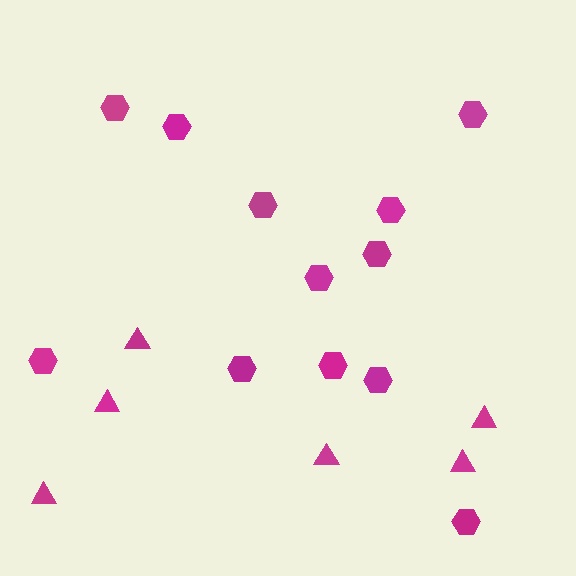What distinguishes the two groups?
There are 2 groups: one group of triangles (6) and one group of hexagons (12).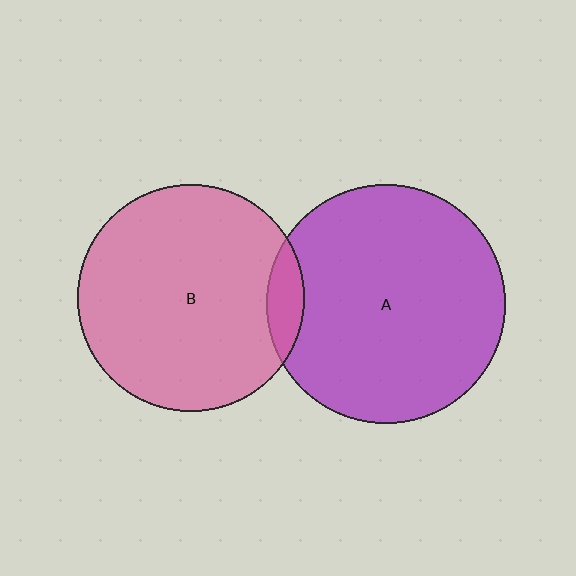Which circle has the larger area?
Circle A (purple).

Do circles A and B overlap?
Yes.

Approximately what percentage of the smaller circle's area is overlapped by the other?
Approximately 10%.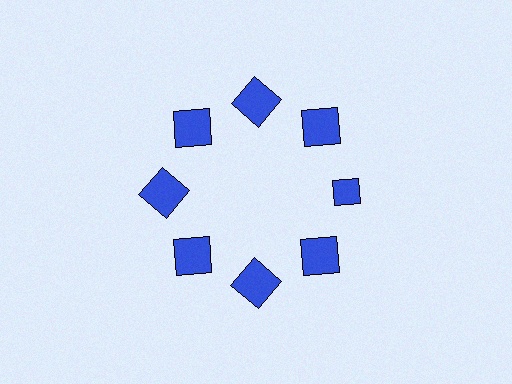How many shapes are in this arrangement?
There are 8 shapes arranged in a ring pattern.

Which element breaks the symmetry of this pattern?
The blue diamond at roughly the 3 o'clock position breaks the symmetry. All other shapes are blue squares.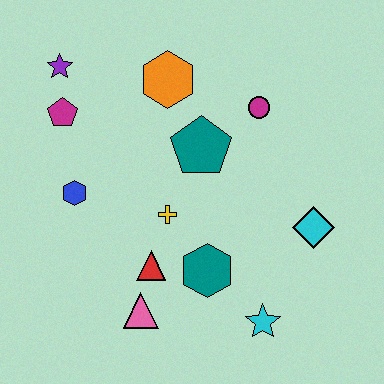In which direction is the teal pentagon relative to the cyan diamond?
The teal pentagon is to the left of the cyan diamond.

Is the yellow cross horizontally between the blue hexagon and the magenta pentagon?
No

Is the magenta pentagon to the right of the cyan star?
No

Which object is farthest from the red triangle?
The purple star is farthest from the red triangle.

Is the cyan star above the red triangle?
No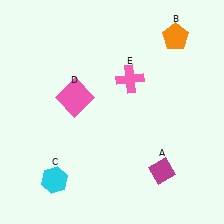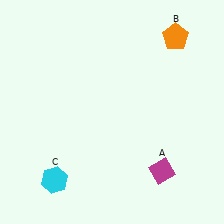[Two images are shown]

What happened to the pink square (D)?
The pink square (D) was removed in Image 2. It was in the top-left area of Image 1.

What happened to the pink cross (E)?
The pink cross (E) was removed in Image 2. It was in the top-right area of Image 1.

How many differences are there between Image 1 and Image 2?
There are 2 differences between the two images.